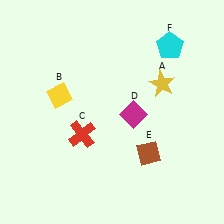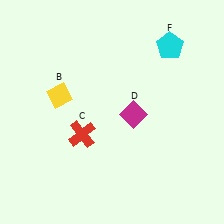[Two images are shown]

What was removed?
The yellow star (A), the brown diamond (E) were removed in Image 2.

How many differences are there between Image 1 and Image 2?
There are 2 differences between the two images.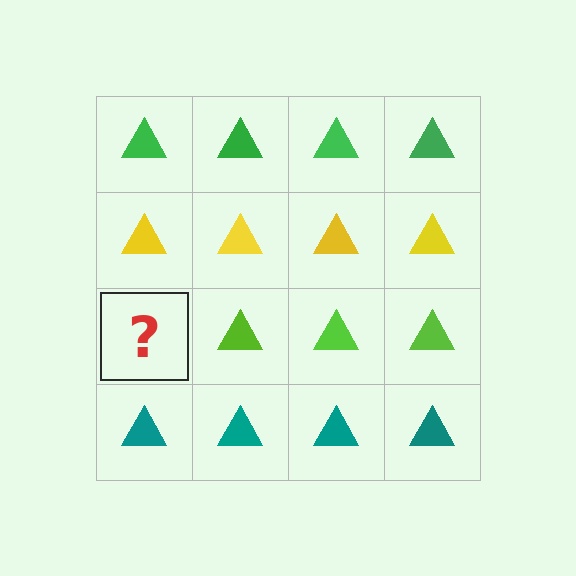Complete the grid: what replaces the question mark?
The question mark should be replaced with a lime triangle.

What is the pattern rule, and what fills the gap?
The rule is that each row has a consistent color. The gap should be filled with a lime triangle.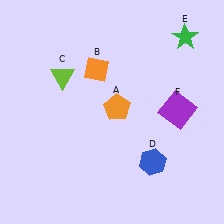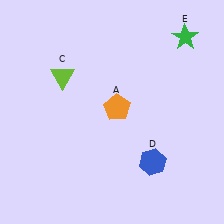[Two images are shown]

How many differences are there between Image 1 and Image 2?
There are 2 differences between the two images.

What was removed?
The purple square (F), the orange diamond (B) were removed in Image 2.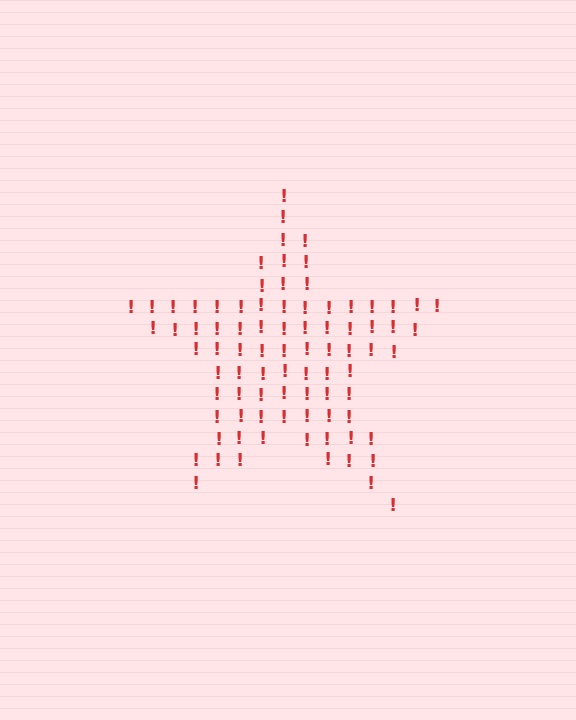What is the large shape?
The large shape is a star.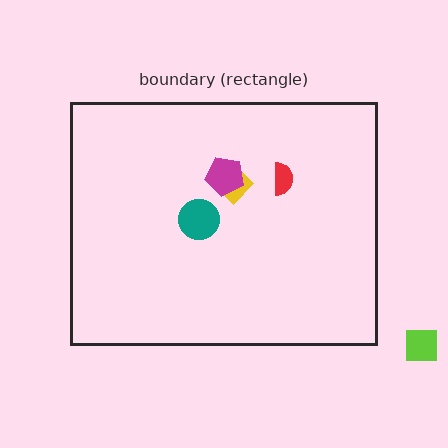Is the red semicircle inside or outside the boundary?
Inside.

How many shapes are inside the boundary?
4 inside, 1 outside.